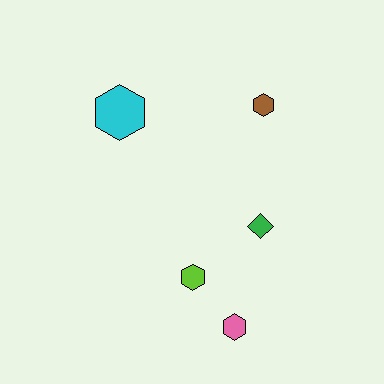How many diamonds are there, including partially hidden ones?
There is 1 diamond.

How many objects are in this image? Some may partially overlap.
There are 5 objects.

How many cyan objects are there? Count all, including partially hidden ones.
There is 1 cyan object.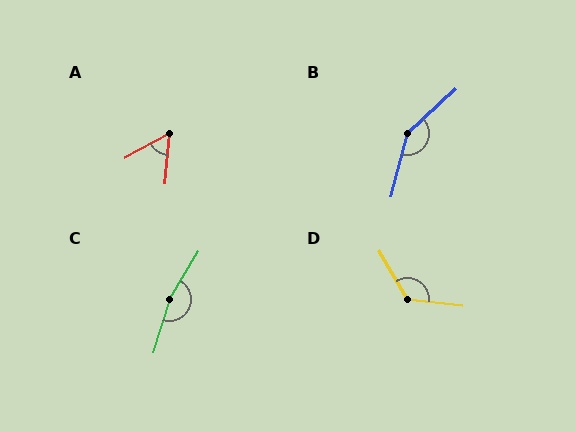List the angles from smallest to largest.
A (56°), D (127°), B (147°), C (166°).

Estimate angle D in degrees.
Approximately 127 degrees.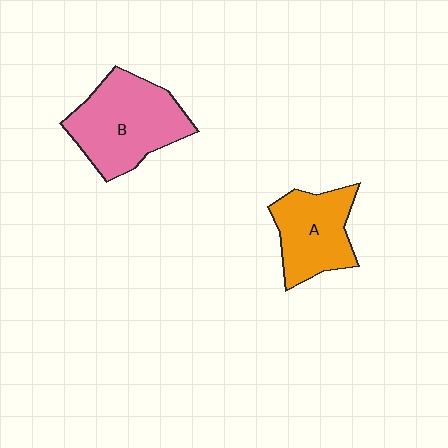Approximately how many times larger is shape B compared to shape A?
Approximately 1.4 times.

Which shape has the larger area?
Shape B (pink).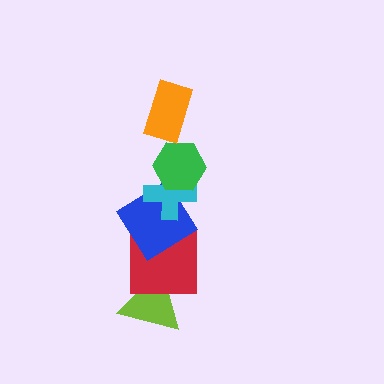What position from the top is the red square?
The red square is 5th from the top.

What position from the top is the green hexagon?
The green hexagon is 2nd from the top.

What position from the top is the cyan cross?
The cyan cross is 3rd from the top.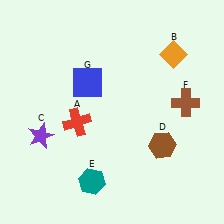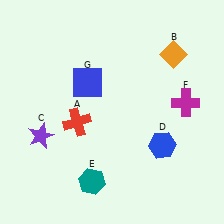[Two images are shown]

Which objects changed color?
D changed from brown to blue. F changed from brown to magenta.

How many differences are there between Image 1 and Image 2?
There are 2 differences between the two images.